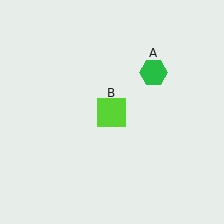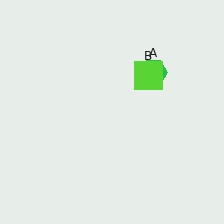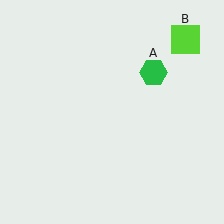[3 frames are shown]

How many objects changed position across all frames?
1 object changed position: lime square (object B).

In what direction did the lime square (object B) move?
The lime square (object B) moved up and to the right.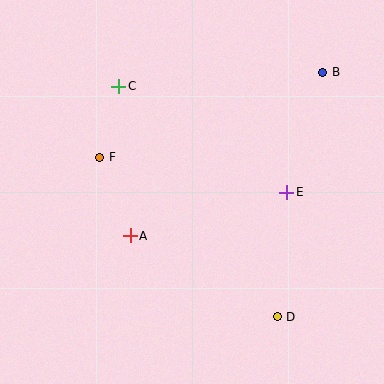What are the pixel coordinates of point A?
Point A is at (130, 236).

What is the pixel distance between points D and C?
The distance between D and C is 279 pixels.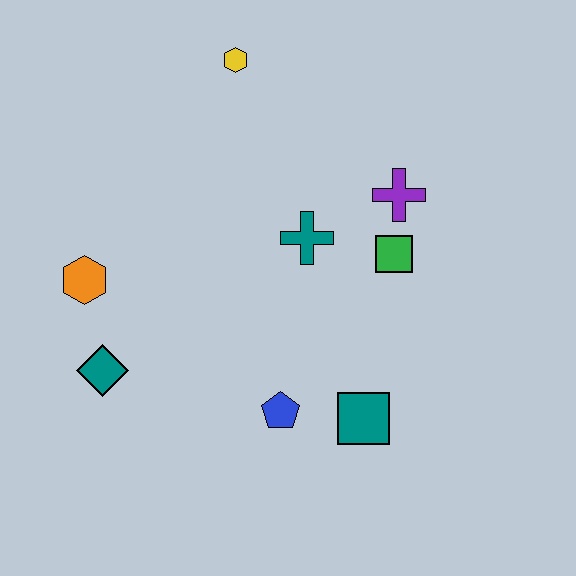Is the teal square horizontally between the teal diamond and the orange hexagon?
No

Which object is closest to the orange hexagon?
The teal diamond is closest to the orange hexagon.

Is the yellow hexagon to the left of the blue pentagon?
Yes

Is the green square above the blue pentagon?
Yes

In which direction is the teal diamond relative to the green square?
The teal diamond is to the left of the green square.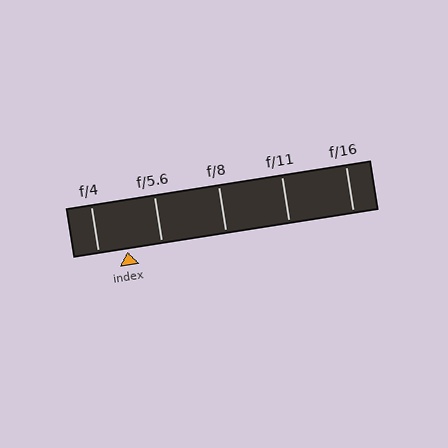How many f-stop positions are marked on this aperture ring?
There are 5 f-stop positions marked.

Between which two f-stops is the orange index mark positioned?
The index mark is between f/4 and f/5.6.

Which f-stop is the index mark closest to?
The index mark is closest to f/4.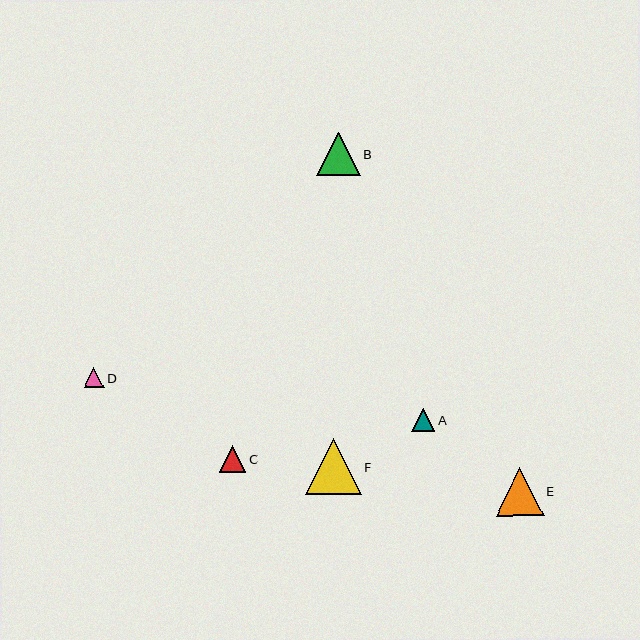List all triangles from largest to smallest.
From largest to smallest: F, E, B, C, A, D.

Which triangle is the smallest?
Triangle D is the smallest with a size of approximately 20 pixels.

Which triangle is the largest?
Triangle F is the largest with a size of approximately 56 pixels.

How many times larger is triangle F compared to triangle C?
Triangle F is approximately 2.1 times the size of triangle C.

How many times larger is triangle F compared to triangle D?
Triangle F is approximately 2.7 times the size of triangle D.